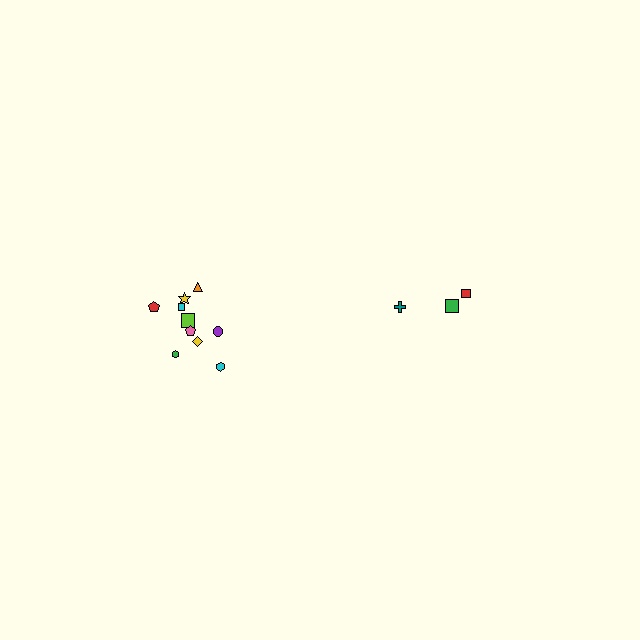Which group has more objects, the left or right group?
The left group.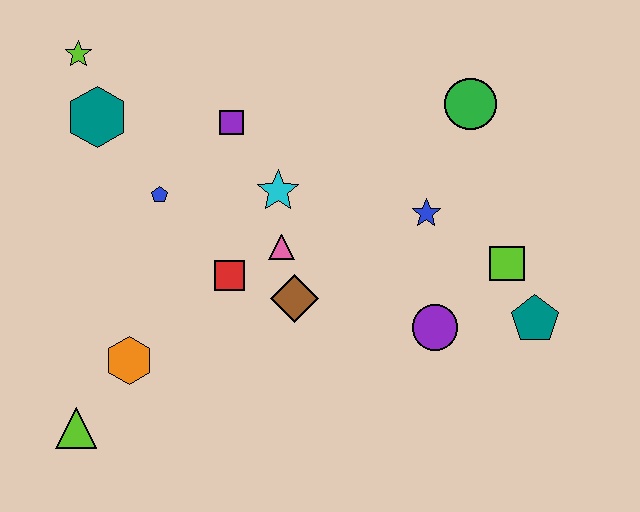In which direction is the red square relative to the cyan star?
The red square is below the cyan star.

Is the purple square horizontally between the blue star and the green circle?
No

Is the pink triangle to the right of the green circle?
No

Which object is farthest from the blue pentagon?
The teal pentagon is farthest from the blue pentagon.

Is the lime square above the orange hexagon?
Yes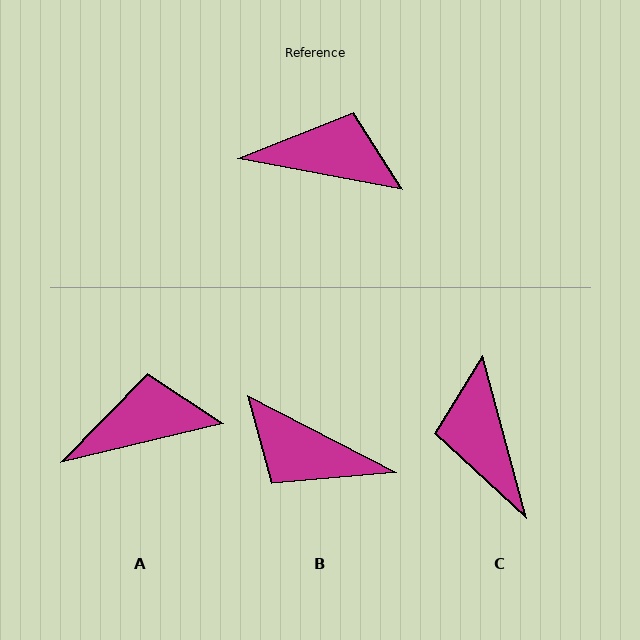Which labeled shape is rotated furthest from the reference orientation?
B, about 163 degrees away.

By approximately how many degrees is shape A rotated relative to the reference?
Approximately 24 degrees counter-clockwise.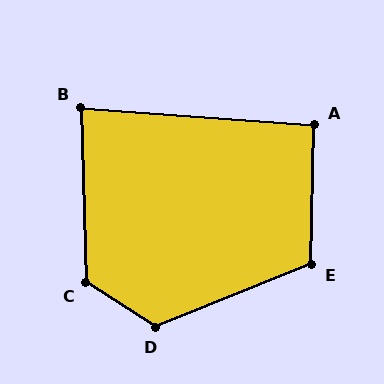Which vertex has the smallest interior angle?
B, at approximately 84 degrees.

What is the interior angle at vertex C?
Approximately 124 degrees (obtuse).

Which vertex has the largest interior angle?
D, at approximately 126 degrees.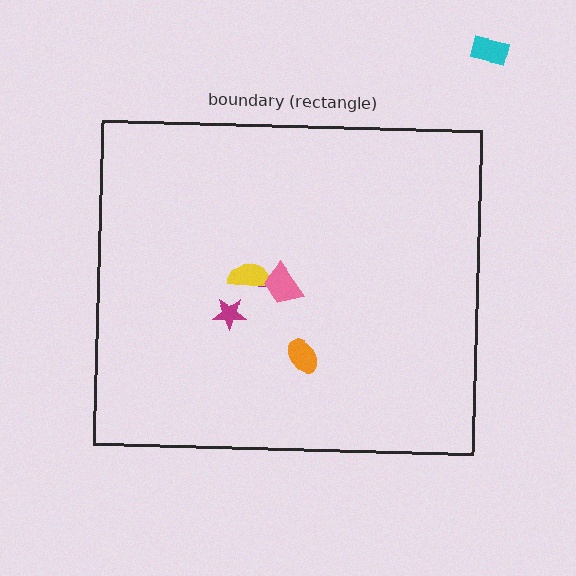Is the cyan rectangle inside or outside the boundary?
Outside.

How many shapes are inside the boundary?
5 inside, 1 outside.